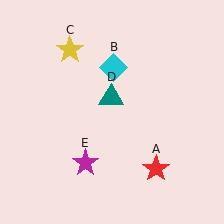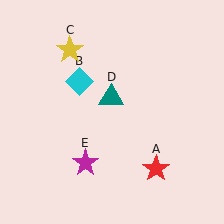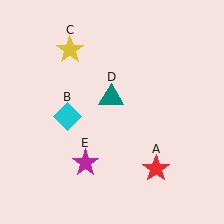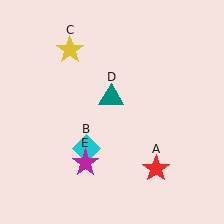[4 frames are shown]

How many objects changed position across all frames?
1 object changed position: cyan diamond (object B).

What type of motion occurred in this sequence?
The cyan diamond (object B) rotated counterclockwise around the center of the scene.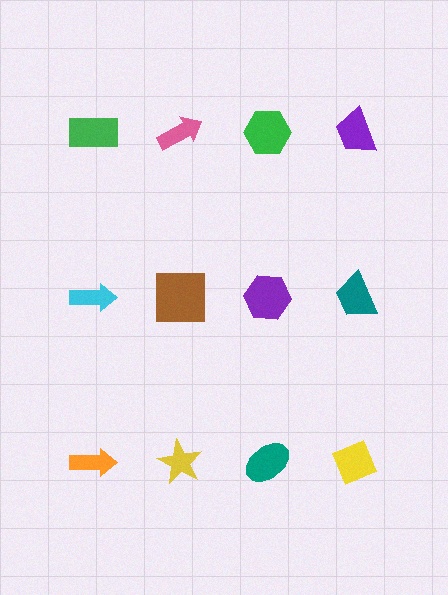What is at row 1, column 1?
A green rectangle.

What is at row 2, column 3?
A purple hexagon.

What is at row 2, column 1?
A cyan arrow.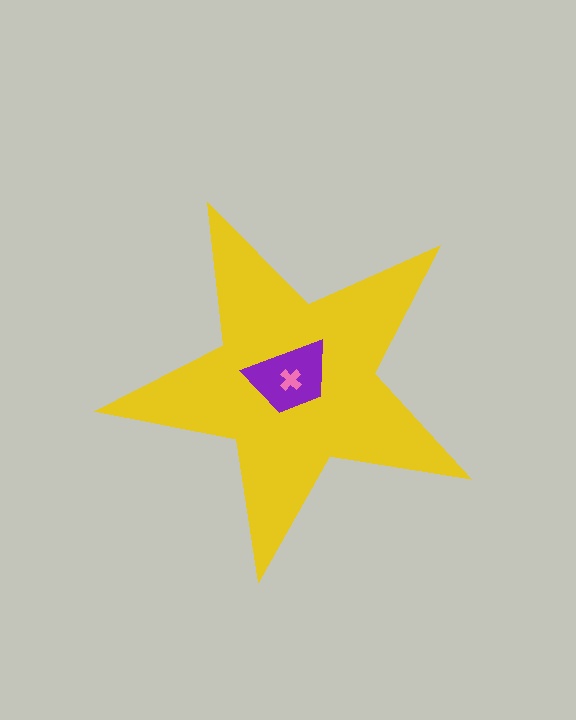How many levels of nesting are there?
3.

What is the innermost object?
The pink cross.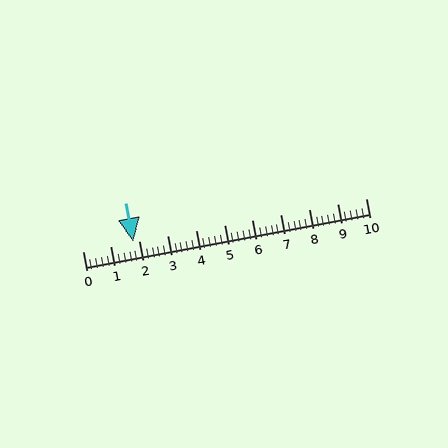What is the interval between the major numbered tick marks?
The major tick marks are spaced 1 units apart.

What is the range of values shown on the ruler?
The ruler shows values from 0 to 10.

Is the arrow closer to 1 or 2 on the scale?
The arrow is closer to 2.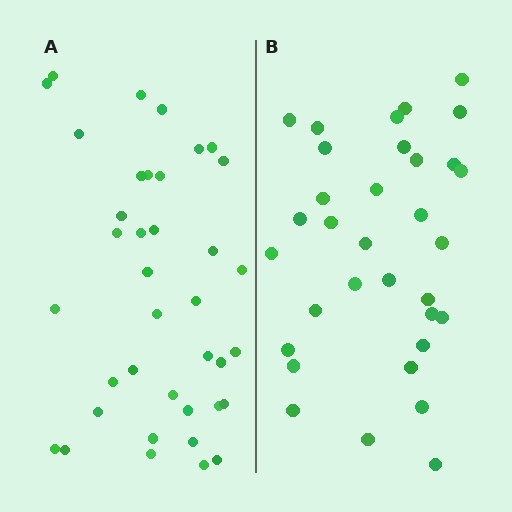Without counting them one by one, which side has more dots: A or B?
Region A (the left region) has more dots.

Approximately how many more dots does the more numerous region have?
Region A has about 5 more dots than region B.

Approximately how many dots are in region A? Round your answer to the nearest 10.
About 40 dots. (The exact count is 38, which rounds to 40.)